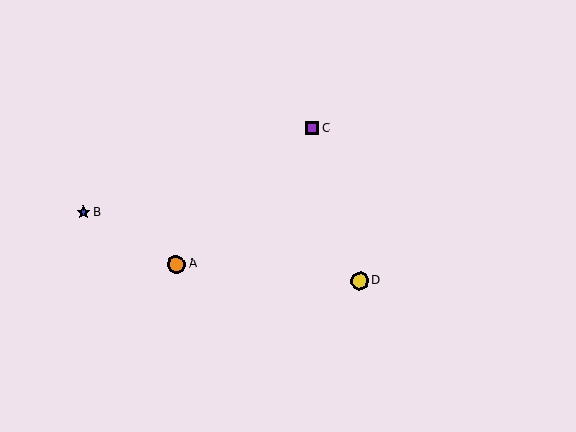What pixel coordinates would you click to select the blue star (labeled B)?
Click at (83, 213) to select the blue star B.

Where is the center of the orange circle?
The center of the orange circle is at (177, 264).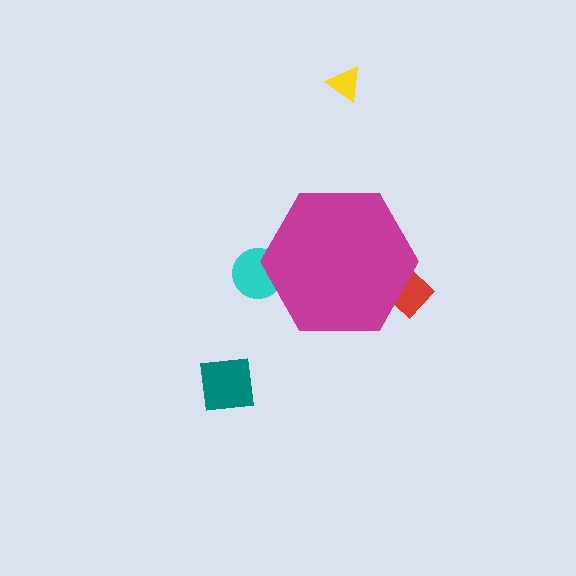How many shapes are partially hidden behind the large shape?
2 shapes are partially hidden.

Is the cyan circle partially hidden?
Yes, the cyan circle is partially hidden behind the magenta hexagon.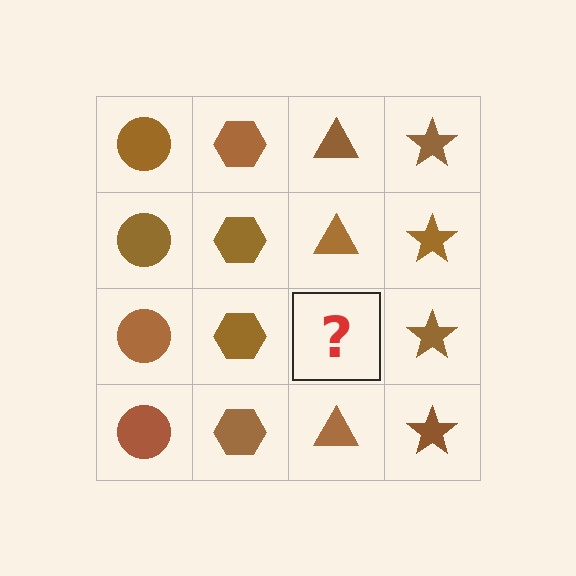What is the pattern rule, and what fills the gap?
The rule is that each column has a consistent shape. The gap should be filled with a brown triangle.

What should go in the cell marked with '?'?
The missing cell should contain a brown triangle.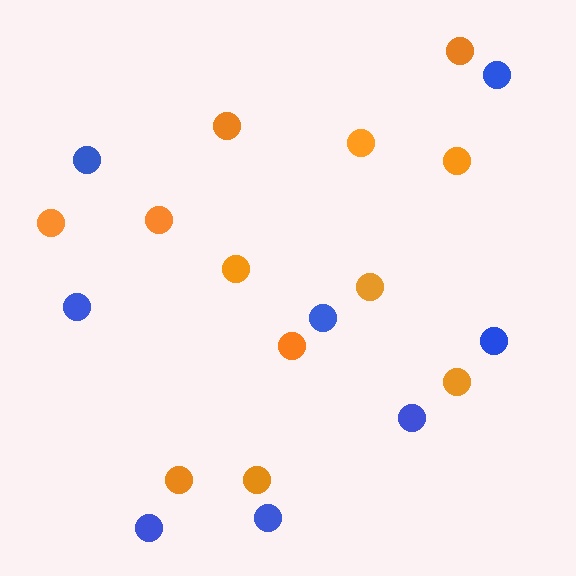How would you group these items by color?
There are 2 groups: one group of orange circles (12) and one group of blue circles (8).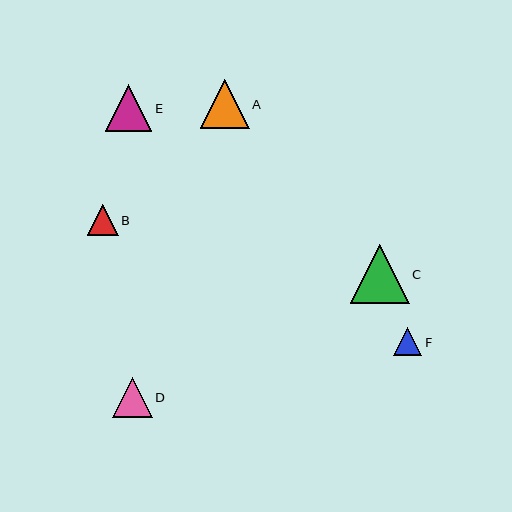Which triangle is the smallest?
Triangle F is the smallest with a size of approximately 28 pixels.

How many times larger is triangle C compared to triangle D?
Triangle C is approximately 1.5 times the size of triangle D.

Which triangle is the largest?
Triangle C is the largest with a size of approximately 59 pixels.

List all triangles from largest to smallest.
From largest to smallest: C, A, E, D, B, F.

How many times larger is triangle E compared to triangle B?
Triangle E is approximately 1.5 times the size of triangle B.